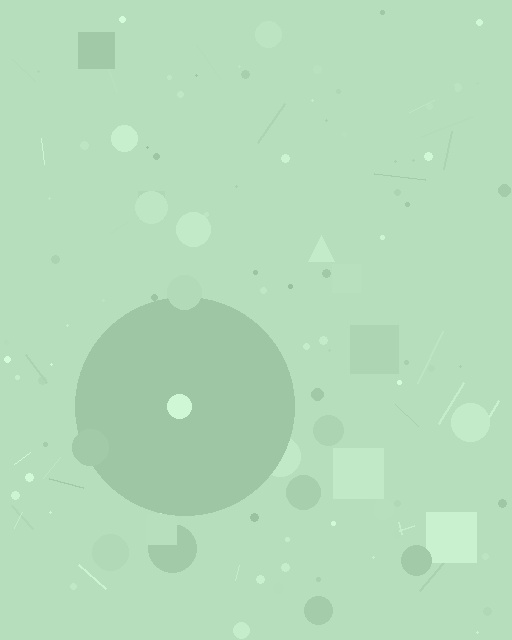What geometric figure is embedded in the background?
A circle is embedded in the background.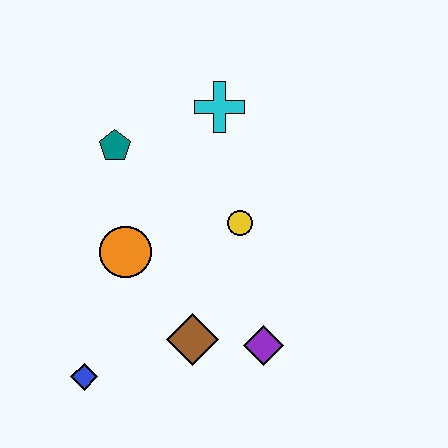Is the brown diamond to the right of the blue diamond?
Yes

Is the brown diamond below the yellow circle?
Yes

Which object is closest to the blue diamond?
The brown diamond is closest to the blue diamond.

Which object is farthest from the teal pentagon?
The purple diamond is farthest from the teal pentagon.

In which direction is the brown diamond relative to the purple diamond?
The brown diamond is to the left of the purple diamond.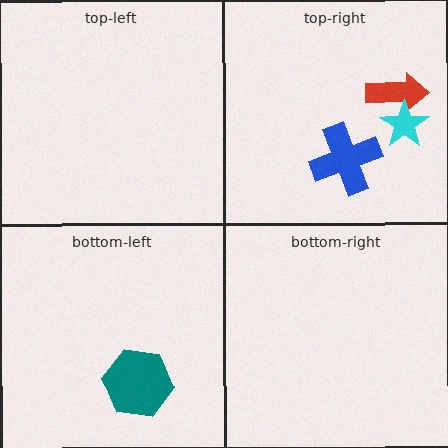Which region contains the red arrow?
The top-right region.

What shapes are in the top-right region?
The red arrow, the blue cross, the cyan star.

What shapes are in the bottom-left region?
The teal hexagon.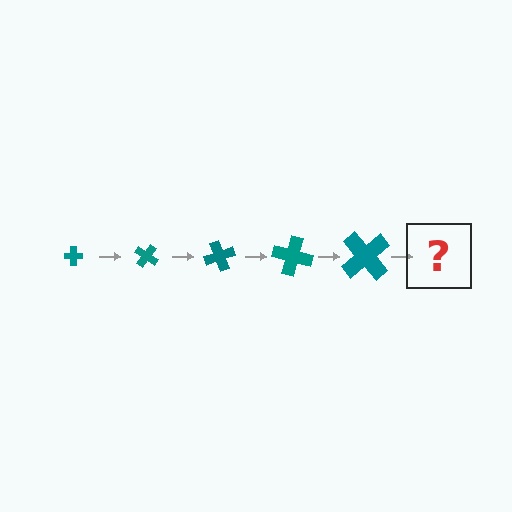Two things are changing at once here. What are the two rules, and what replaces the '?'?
The two rules are that the cross grows larger each step and it rotates 35 degrees each step. The '?' should be a cross, larger than the previous one and rotated 175 degrees from the start.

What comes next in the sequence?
The next element should be a cross, larger than the previous one and rotated 175 degrees from the start.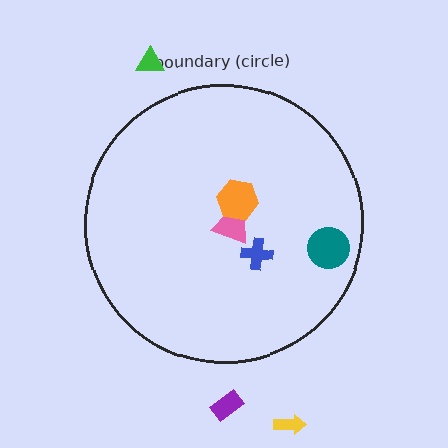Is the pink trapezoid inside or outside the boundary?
Inside.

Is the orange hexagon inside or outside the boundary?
Inside.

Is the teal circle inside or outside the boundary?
Inside.